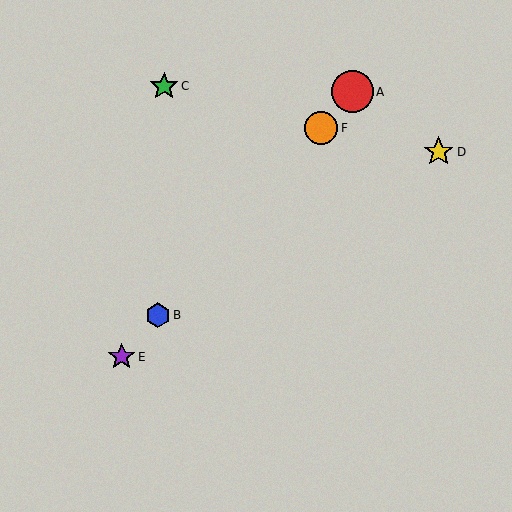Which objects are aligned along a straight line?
Objects A, B, E, F are aligned along a straight line.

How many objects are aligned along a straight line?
4 objects (A, B, E, F) are aligned along a straight line.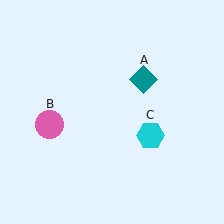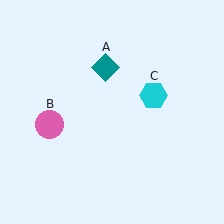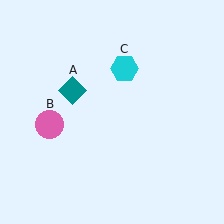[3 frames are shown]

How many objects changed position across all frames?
2 objects changed position: teal diamond (object A), cyan hexagon (object C).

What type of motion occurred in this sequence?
The teal diamond (object A), cyan hexagon (object C) rotated counterclockwise around the center of the scene.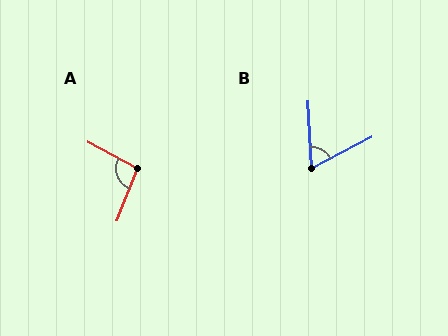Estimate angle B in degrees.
Approximately 66 degrees.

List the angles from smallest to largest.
B (66°), A (97°).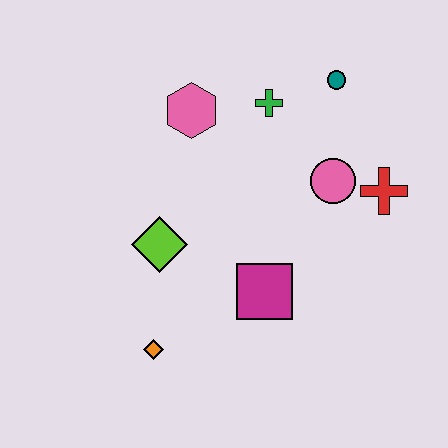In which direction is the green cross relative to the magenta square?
The green cross is above the magenta square.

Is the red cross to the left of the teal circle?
No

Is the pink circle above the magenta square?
Yes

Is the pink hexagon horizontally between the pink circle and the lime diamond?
Yes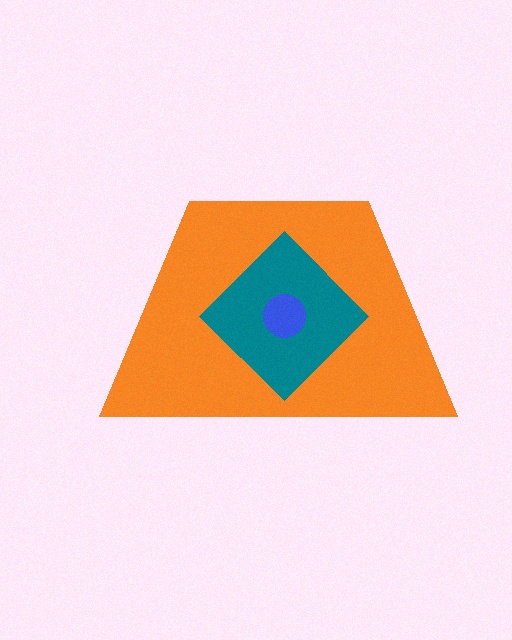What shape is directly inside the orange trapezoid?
The teal diamond.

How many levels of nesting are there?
3.